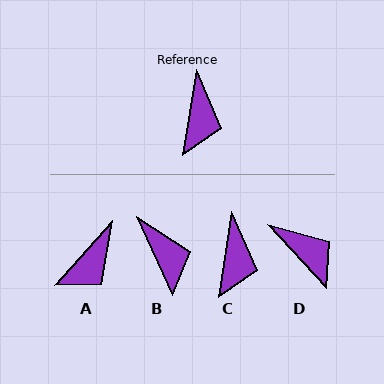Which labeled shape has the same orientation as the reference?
C.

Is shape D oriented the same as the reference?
No, it is off by about 52 degrees.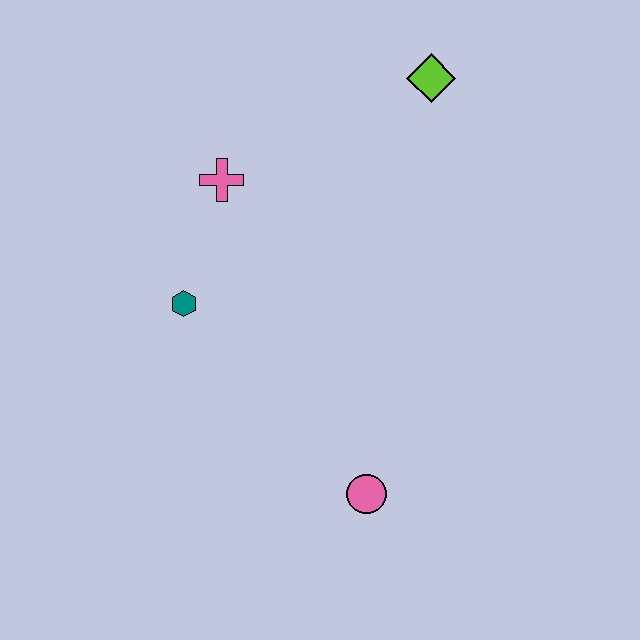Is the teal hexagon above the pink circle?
Yes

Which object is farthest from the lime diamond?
The pink circle is farthest from the lime diamond.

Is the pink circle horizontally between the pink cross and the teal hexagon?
No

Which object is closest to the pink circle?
The teal hexagon is closest to the pink circle.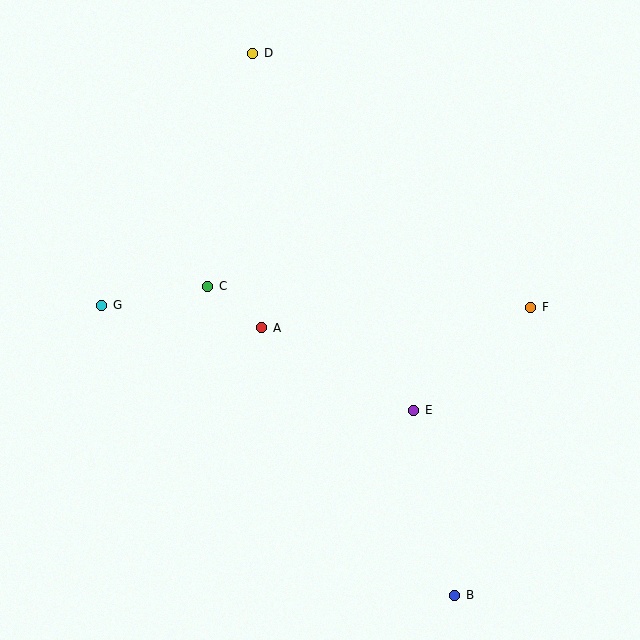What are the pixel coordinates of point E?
Point E is at (414, 410).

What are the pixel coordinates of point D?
Point D is at (253, 53).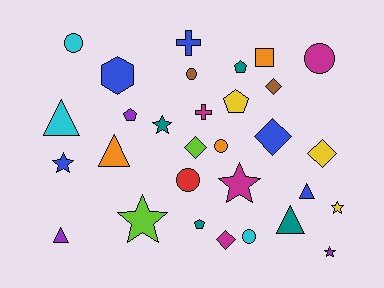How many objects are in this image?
There are 30 objects.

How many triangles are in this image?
There are 5 triangles.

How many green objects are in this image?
There are no green objects.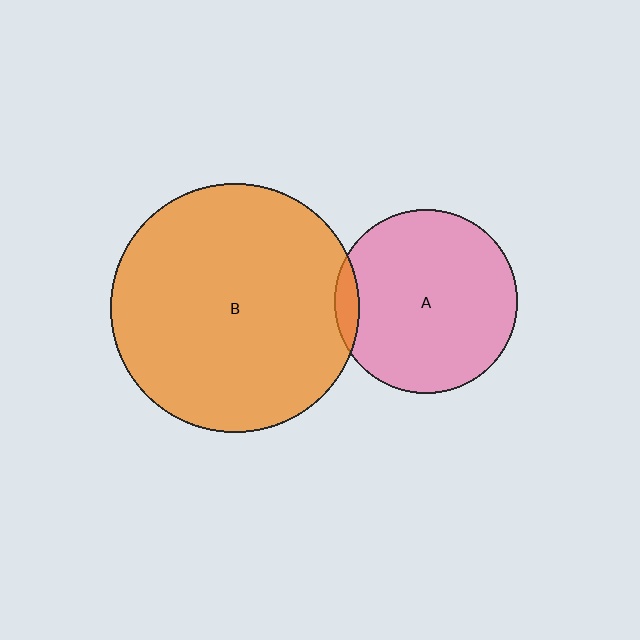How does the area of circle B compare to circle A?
Approximately 1.8 times.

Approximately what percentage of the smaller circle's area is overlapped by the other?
Approximately 5%.